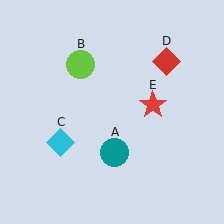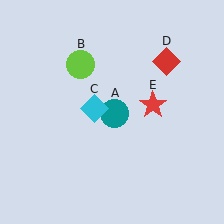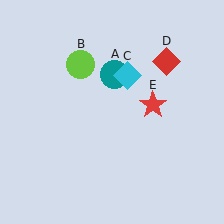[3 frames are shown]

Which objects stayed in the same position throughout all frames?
Lime circle (object B) and red diamond (object D) and red star (object E) remained stationary.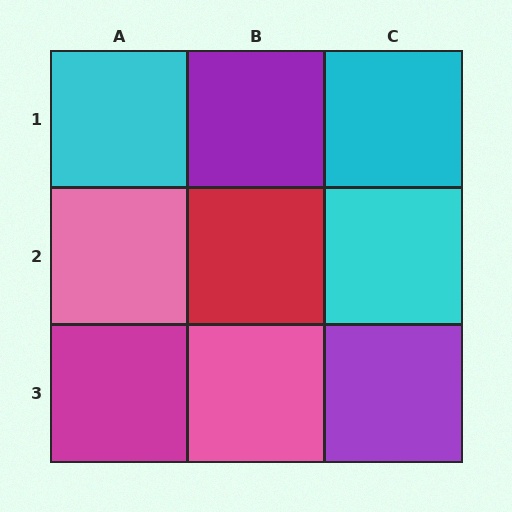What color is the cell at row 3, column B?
Pink.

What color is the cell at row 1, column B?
Purple.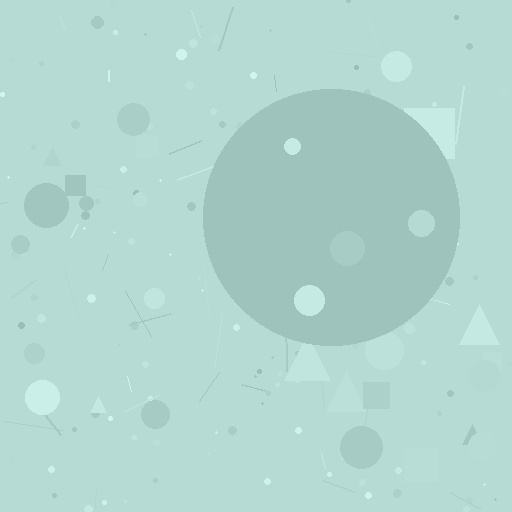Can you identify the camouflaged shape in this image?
The camouflaged shape is a circle.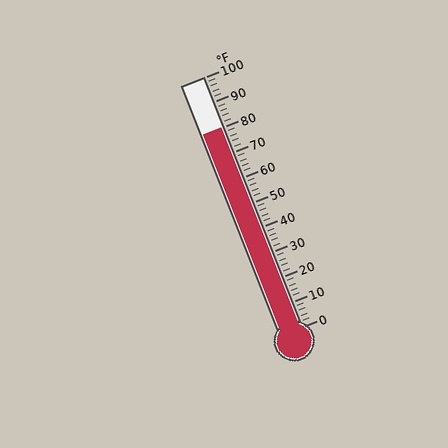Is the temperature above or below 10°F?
The temperature is above 10°F.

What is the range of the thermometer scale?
The thermometer scale ranges from 0°F to 100°F.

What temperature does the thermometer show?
The thermometer shows approximately 80°F.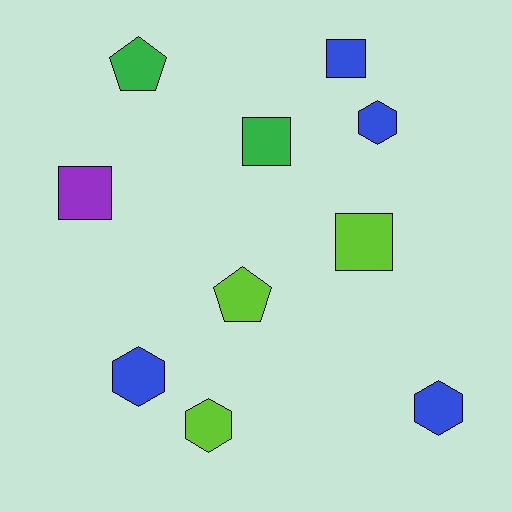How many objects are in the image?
There are 10 objects.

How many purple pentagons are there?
There are no purple pentagons.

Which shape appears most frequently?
Hexagon, with 4 objects.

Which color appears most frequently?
Blue, with 4 objects.